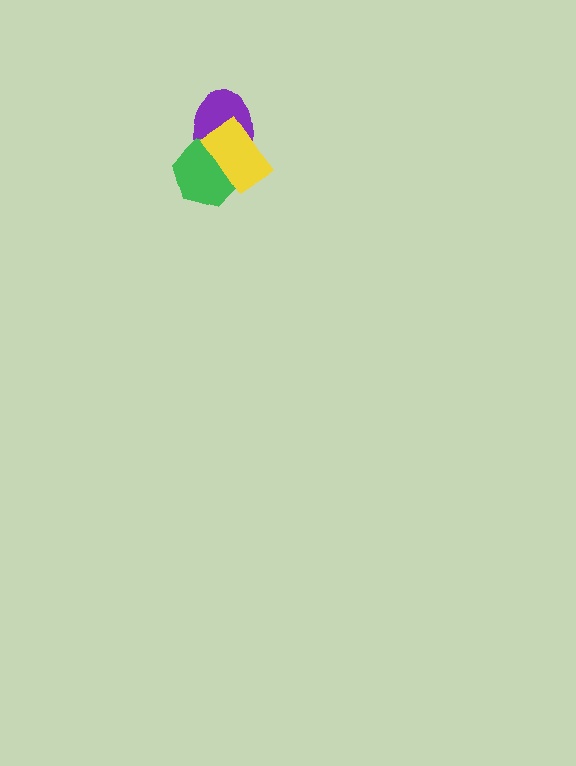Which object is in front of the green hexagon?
The yellow rectangle is in front of the green hexagon.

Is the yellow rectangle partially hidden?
No, no other shape covers it.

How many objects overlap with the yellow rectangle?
2 objects overlap with the yellow rectangle.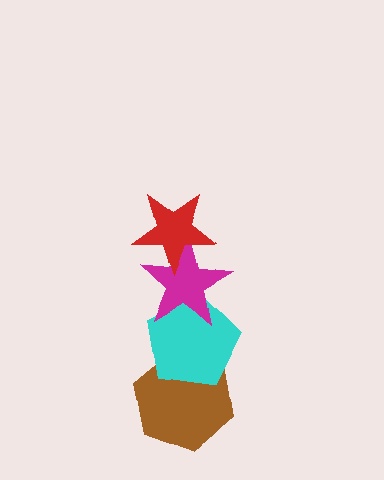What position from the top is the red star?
The red star is 1st from the top.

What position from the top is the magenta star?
The magenta star is 2nd from the top.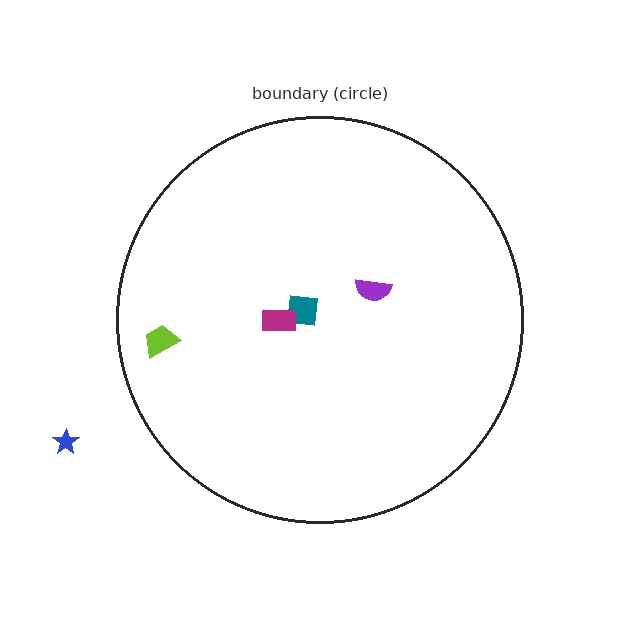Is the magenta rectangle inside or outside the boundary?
Inside.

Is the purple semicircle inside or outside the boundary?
Inside.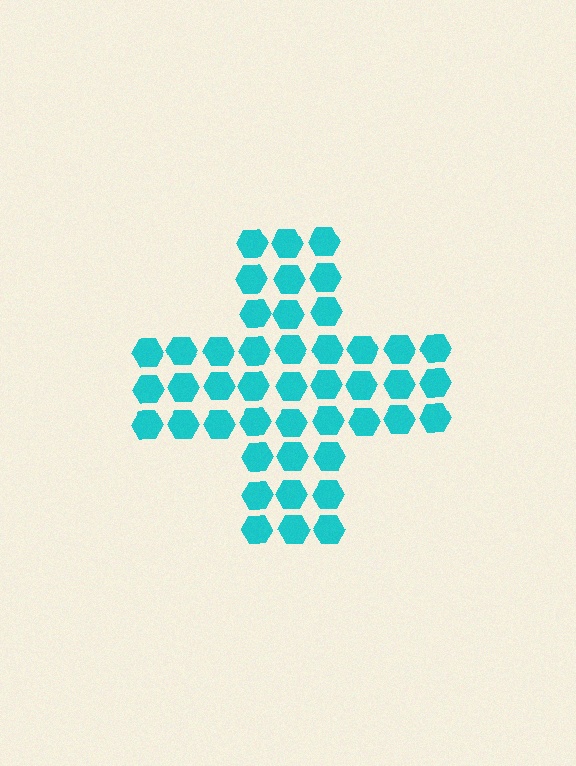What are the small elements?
The small elements are hexagons.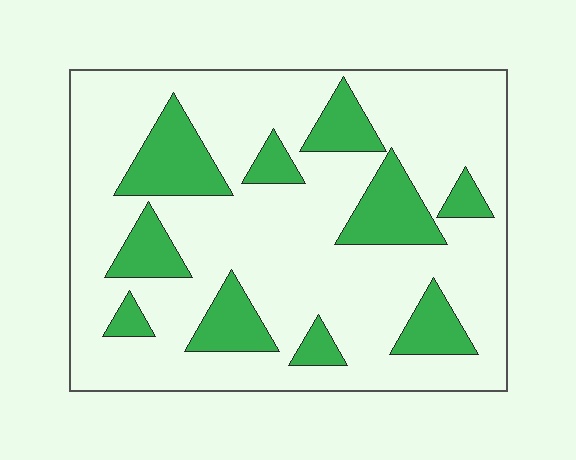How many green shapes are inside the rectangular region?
10.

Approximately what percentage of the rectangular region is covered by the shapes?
Approximately 25%.